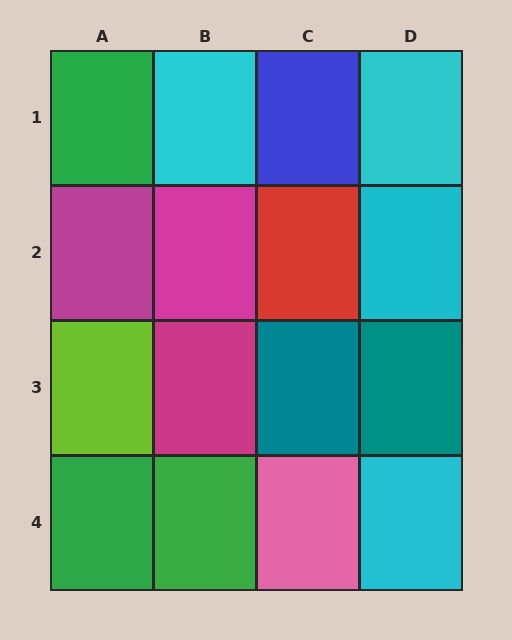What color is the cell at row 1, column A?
Green.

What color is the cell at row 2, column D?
Cyan.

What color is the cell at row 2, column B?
Magenta.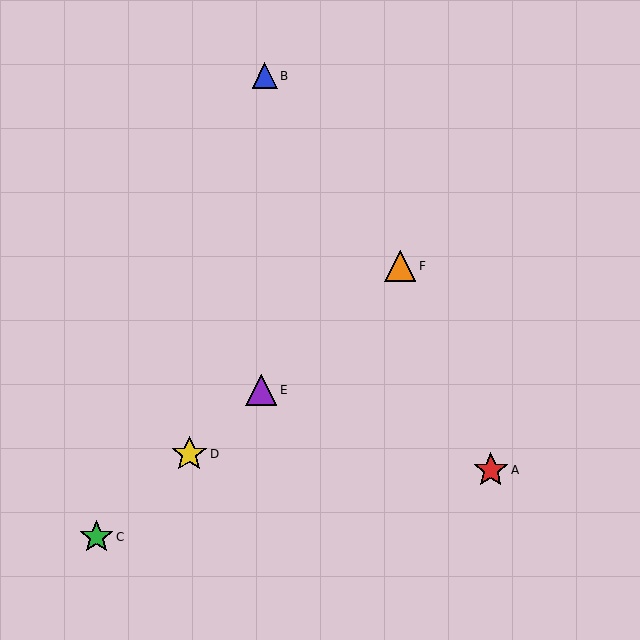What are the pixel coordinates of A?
Object A is at (491, 470).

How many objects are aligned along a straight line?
4 objects (C, D, E, F) are aligned along a straight line.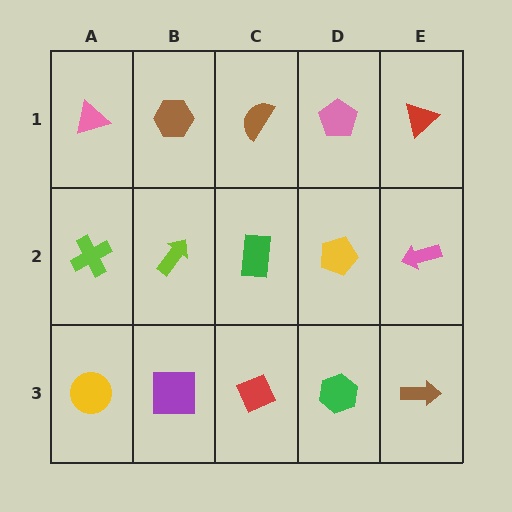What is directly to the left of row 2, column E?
A yellow pentagon.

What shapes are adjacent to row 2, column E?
A red triangle (row 1, column E), a brown arrow (row 3, column E), a yellow pentagon (row 2, column D).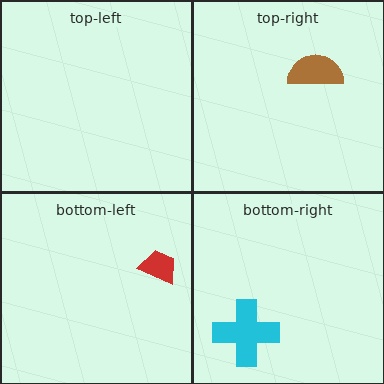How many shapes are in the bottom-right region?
1.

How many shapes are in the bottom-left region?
1.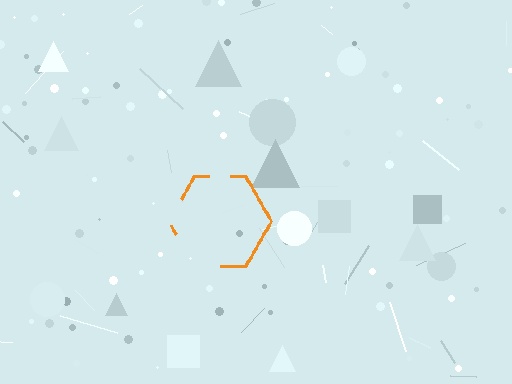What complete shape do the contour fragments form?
The contour fragments form a hexagon.